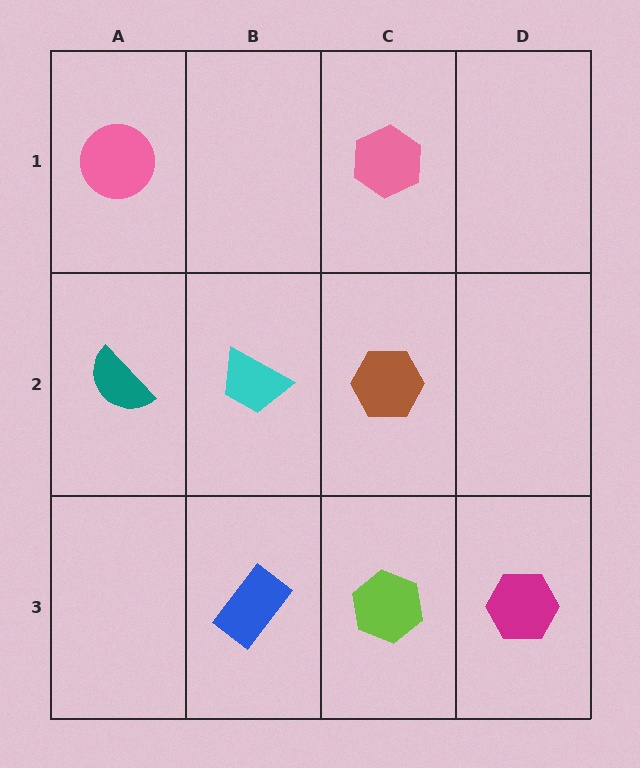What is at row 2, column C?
A brown hexagon.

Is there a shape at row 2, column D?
No, that cell is empty.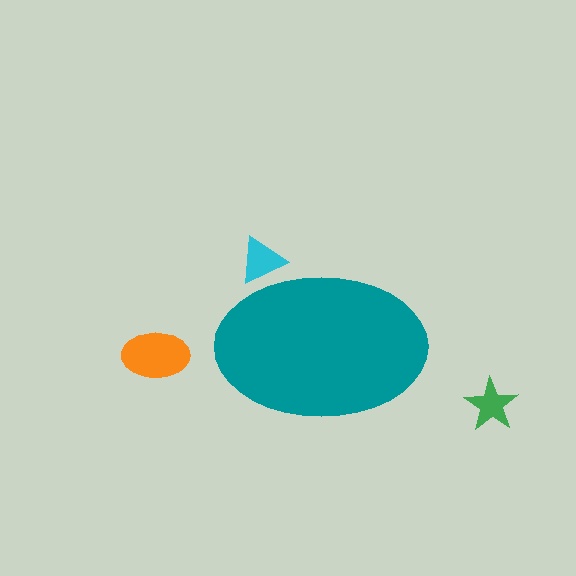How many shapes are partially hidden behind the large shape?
1 shape is partially hidden.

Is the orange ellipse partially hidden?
No, the orange ellipse is fully visible.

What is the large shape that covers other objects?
A teal ellipse.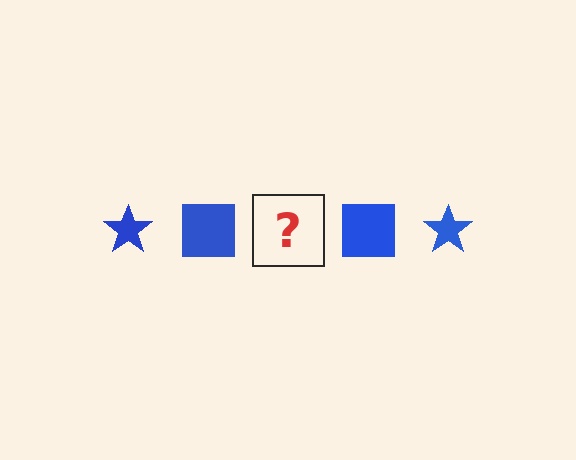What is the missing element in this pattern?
The missing element is a blue star.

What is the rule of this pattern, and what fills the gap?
The rule is that the pattern cycles through star, square shapes in blue. The gap should be filled with a blue star.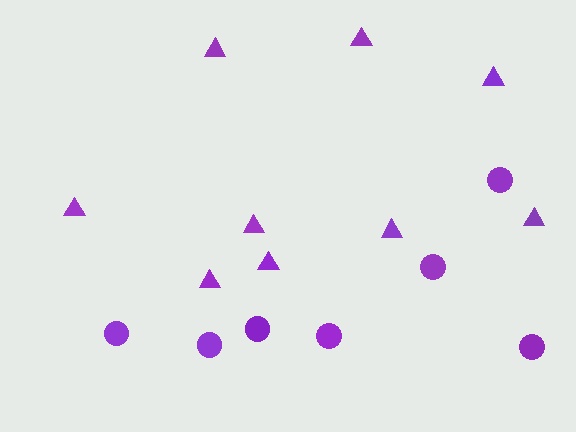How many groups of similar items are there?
There are 2 groups: one group of circles (7) and one group of triangles (9).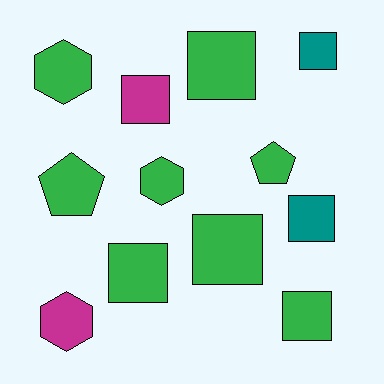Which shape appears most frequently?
Square, with 7 objects.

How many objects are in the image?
There are 12 objects.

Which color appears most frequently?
Green, with 8 objects.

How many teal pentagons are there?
There are no teal pentagons.